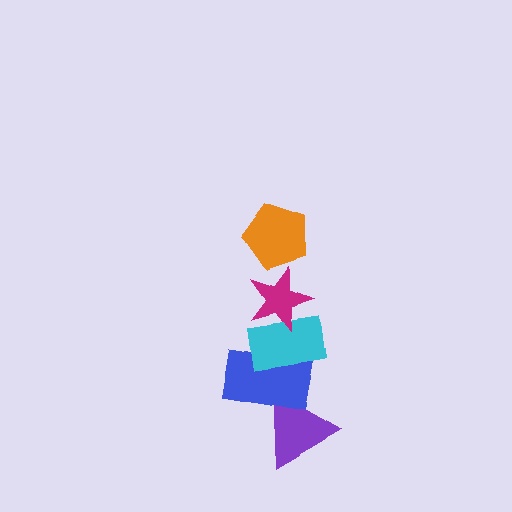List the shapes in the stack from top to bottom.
From top to bottom: the orange pentagon, the magenta star, the cyan rectangle, the blue rectangle, the purple triangle.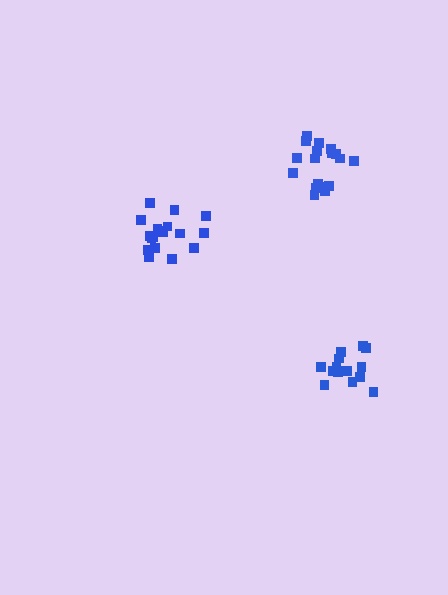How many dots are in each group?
Group 1: 18 dots, Group 2: 18 dots, Group 3: 15 dots (51 total).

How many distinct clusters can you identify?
There are 3 distinct clusters.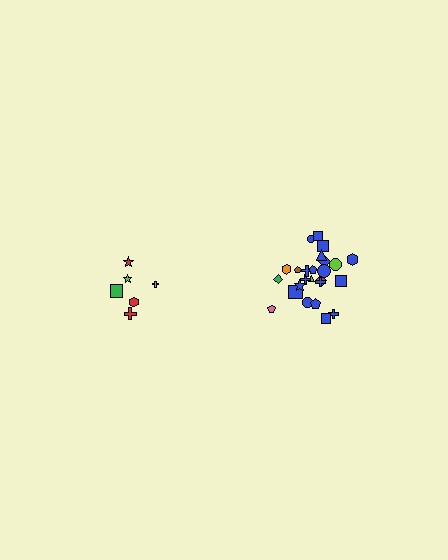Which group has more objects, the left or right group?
The right group.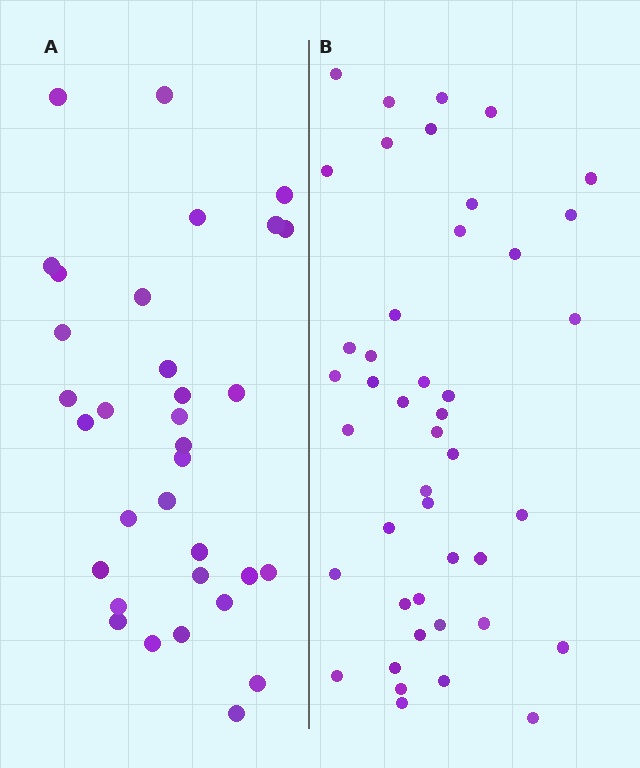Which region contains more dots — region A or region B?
Region B (the right region) has more dots.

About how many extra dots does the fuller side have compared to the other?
Region B has roughly 12 or so more dots than region A.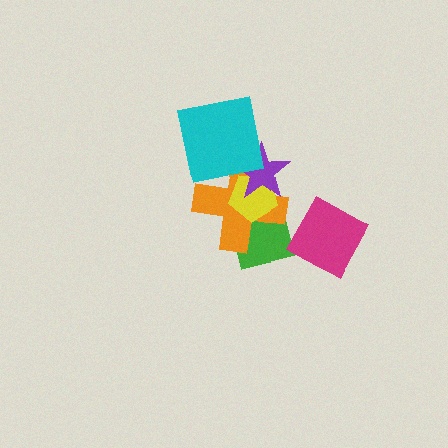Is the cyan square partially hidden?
No, no other shape covers it.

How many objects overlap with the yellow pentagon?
3 objects overlap with the yellow pentagon.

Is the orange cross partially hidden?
Yes, it is partially covered by another shape.